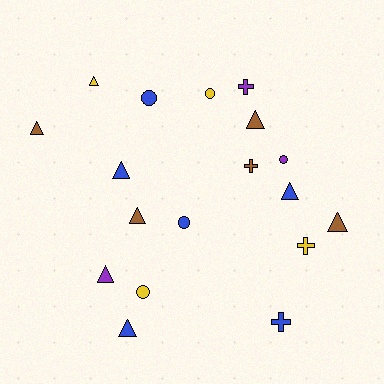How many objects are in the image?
There are 18 objects.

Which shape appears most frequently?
Triangle, with 9 objects.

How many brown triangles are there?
There are 4 brown triangles.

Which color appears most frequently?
Blue, with 6 objects.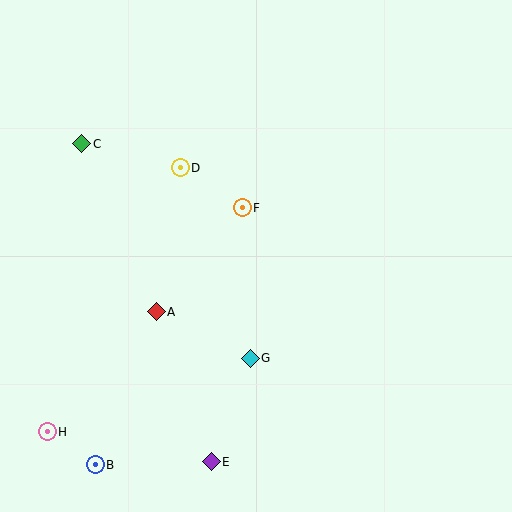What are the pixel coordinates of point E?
Point E is at (211, 462).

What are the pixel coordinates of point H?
Point H is at (47, 432).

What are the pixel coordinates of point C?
Point C is at (82, 144).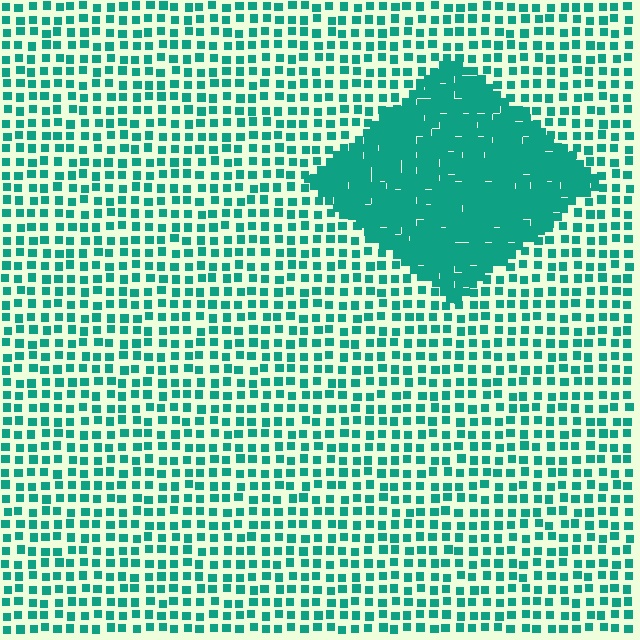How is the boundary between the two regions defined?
The boundary is defined by a change in element density (approximately 2.9x ratio). All elements are the same color, size, and shape.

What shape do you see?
I see a diamond.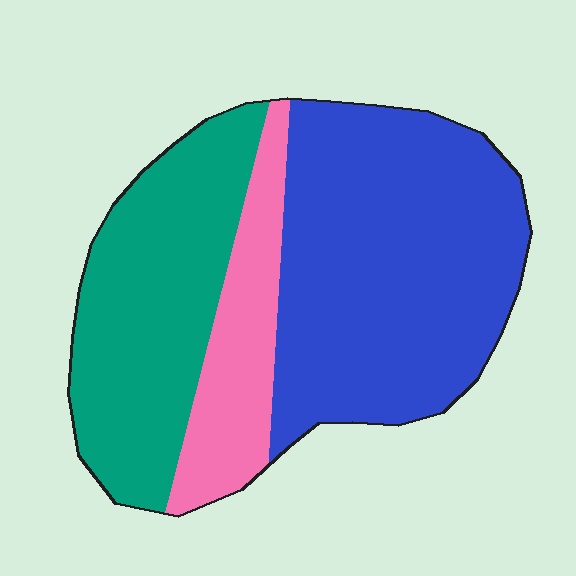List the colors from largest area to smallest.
From largest to smallest: blue, teal, pink.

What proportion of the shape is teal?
Teal takes up between a sixth and a third of the shape.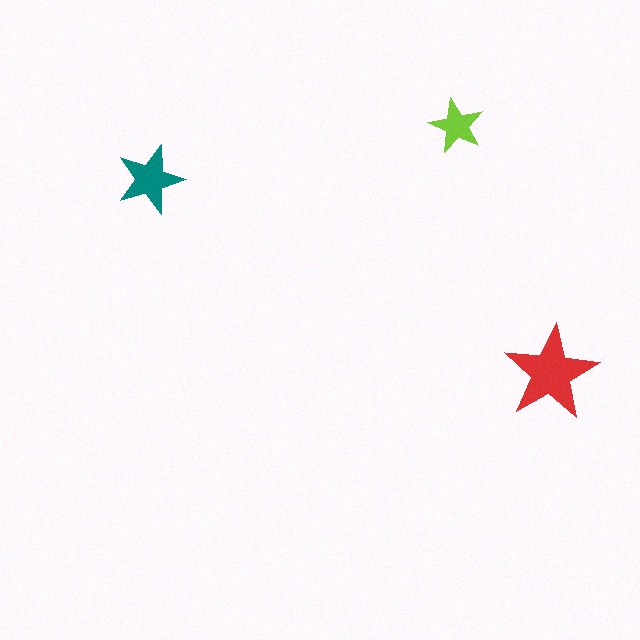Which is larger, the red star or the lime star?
The red one.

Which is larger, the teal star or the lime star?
The teal one.